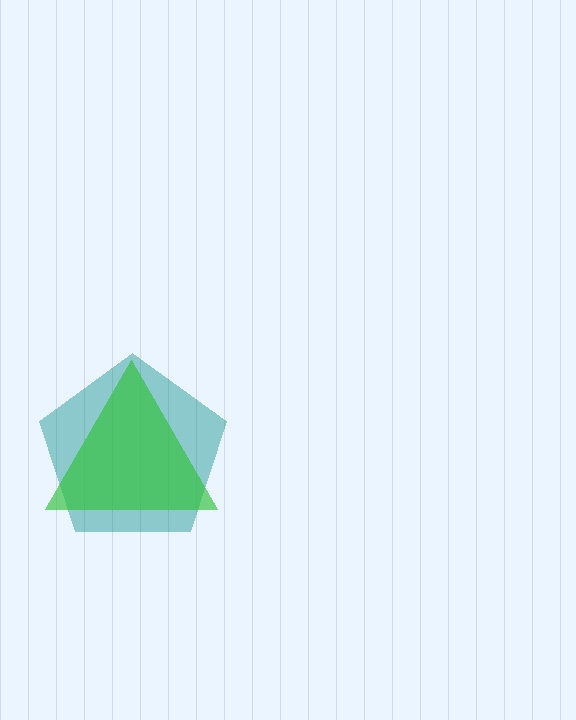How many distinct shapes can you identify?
There are 2 distinct shapes: a teal pentagon, a green triangle.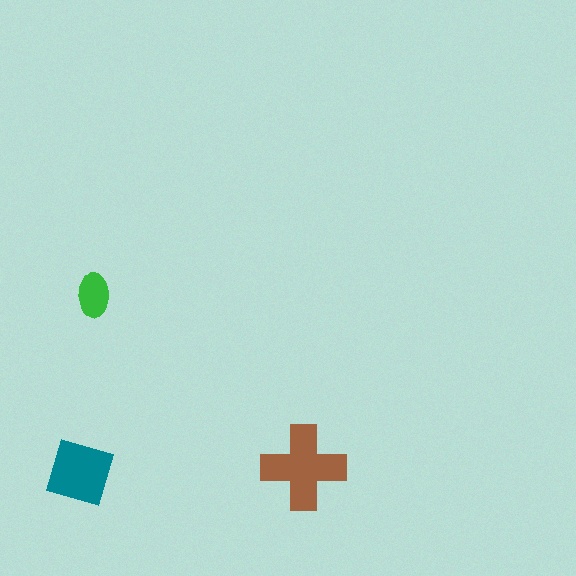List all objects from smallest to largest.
The green ellipse, the teal diamond, the brown cross.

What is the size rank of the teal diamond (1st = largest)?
2nd.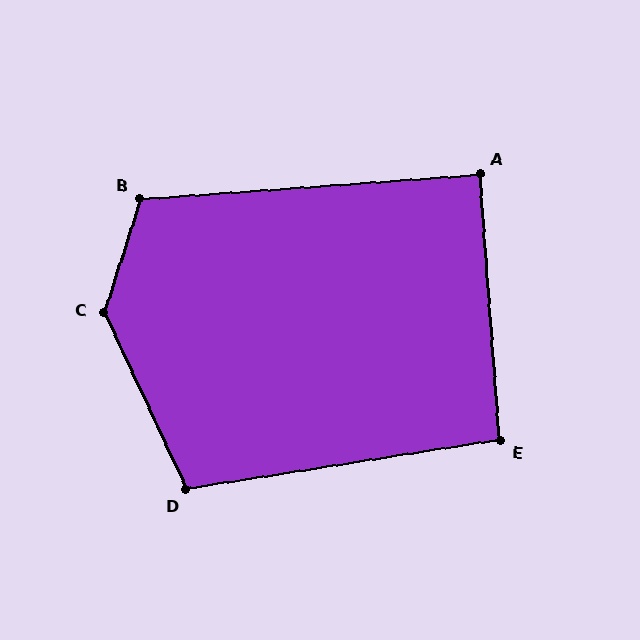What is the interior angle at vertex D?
Approximately 106 degrees (obtuse).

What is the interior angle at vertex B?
Approximately 112 degrees (obtuse).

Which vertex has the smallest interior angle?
A, at approximately 90 degrees.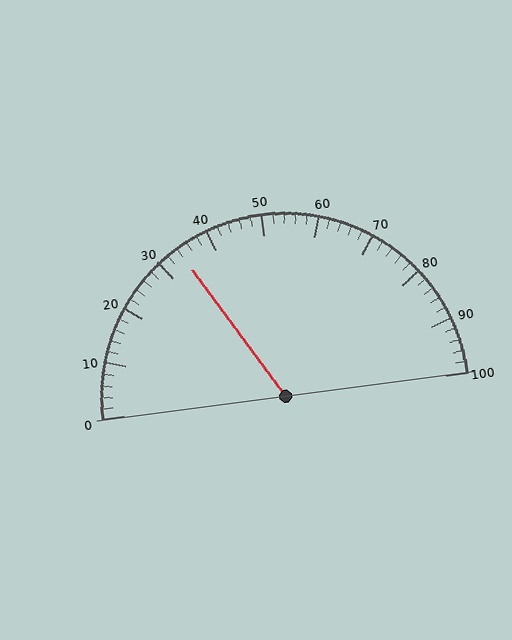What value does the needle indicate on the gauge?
The needle indicates approximately 34.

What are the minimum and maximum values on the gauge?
The gauge ranges from 0 to 100.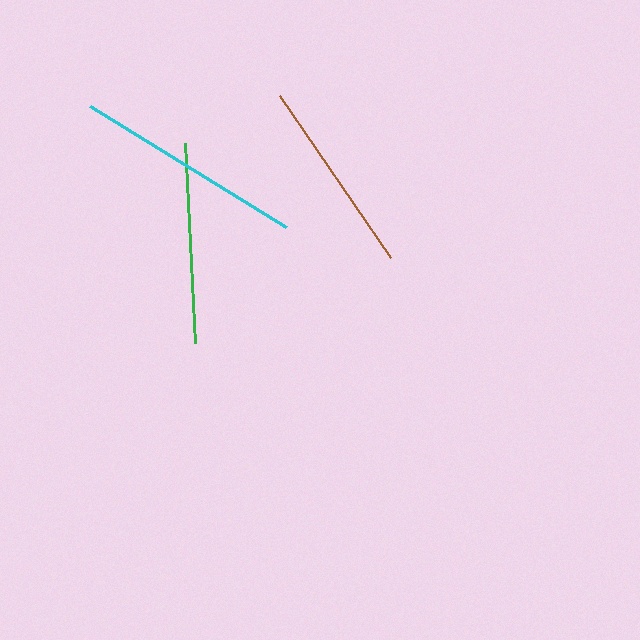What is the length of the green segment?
The green segment is approximately 200 pixels long.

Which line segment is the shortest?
The brown line is the shortest at approximately 196 pixels.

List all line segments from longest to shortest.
From longest to shortest: cyan, green, brown.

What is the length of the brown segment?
The brown segment is approximately 196 pixels long.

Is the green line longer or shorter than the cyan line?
The cyan line is longer than the green line.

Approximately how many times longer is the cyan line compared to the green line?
The cyan line is approximately 1.2 times the length of the green line.